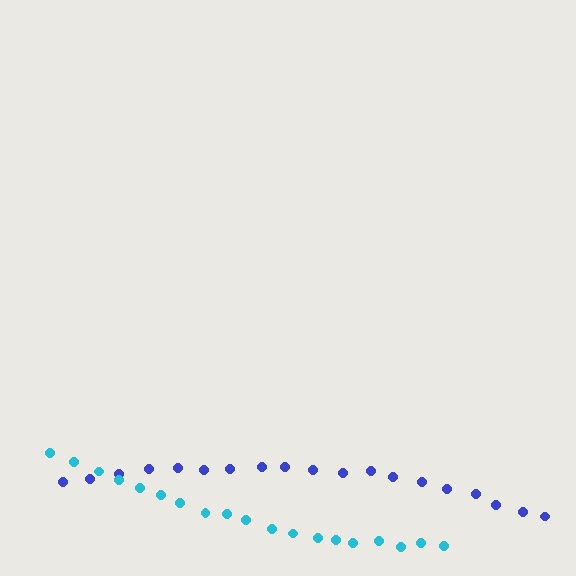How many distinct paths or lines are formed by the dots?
There are 2 distinct paths.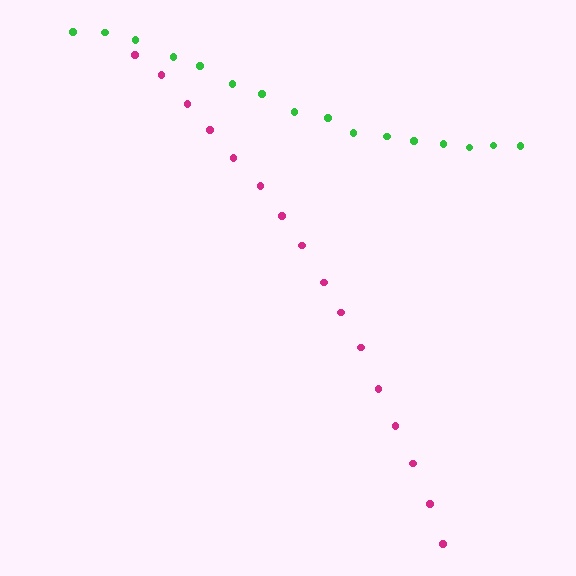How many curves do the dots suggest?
There are 2 distinct paths.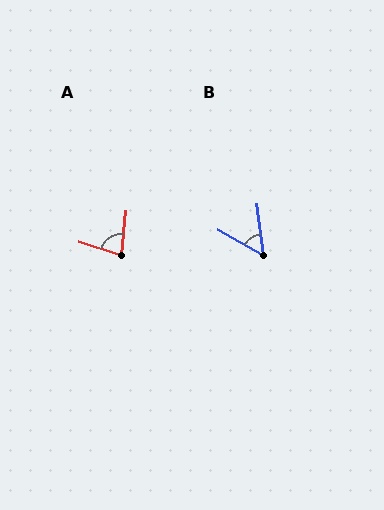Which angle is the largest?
A, at approximately 78 degrees.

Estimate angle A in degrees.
Approximately 78 degrees.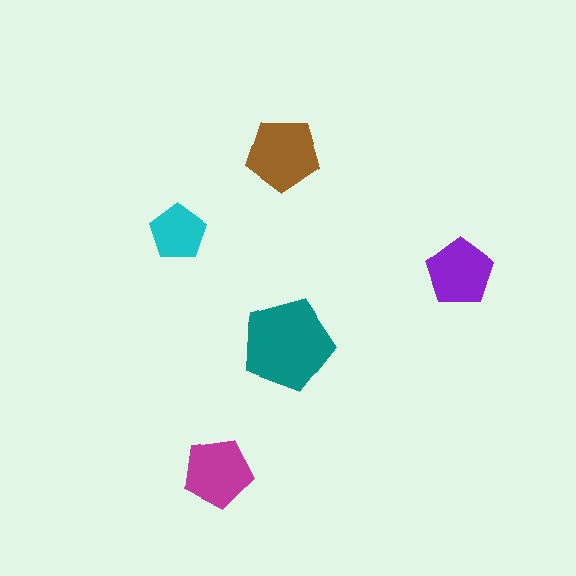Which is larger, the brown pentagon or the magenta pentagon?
The brown one.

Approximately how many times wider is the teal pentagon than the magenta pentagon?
About 1.5 times wider.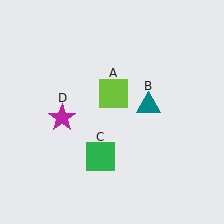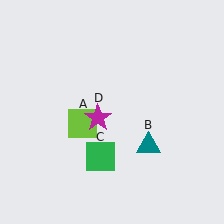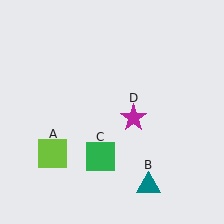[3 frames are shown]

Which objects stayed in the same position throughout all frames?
Green square (object C) remained stationary.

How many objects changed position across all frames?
3 objects changed position: lime square (object A), teal triangle (object B), magenta star (object D).